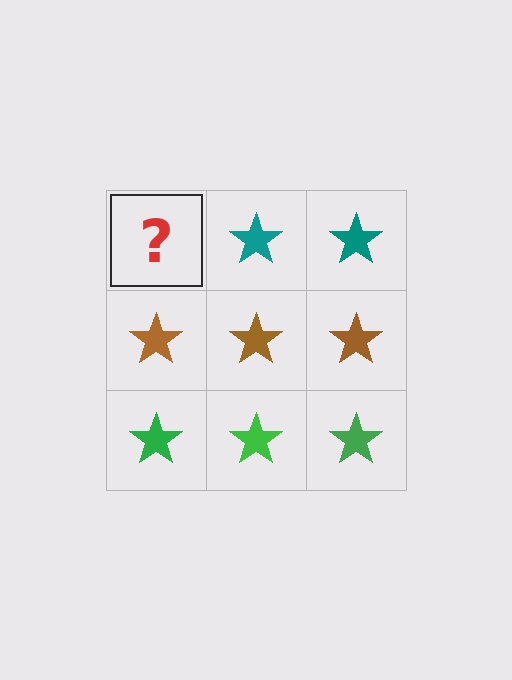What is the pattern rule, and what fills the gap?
The rule is that each row has a consistent color. The gap should be filled with a teal star.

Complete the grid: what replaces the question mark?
The question mark should be replaced with a teal star.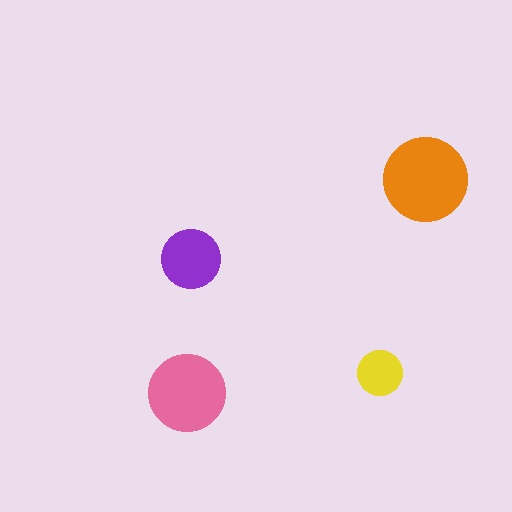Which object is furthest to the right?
The orange circle is rightmost.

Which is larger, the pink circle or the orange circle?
The orange one.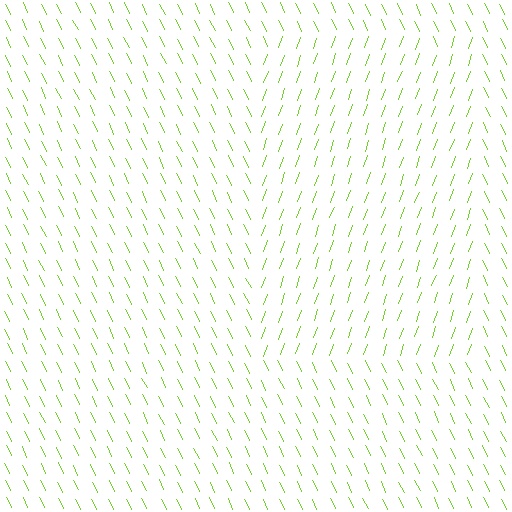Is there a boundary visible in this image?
Yes, there is a texture boundary formed by a change in line orientation.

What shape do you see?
I see a rectangle.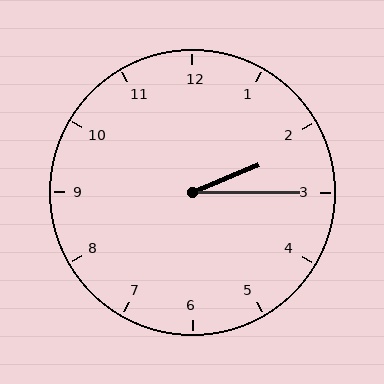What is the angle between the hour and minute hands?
Approximately 22 degrees.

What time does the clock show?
2:15.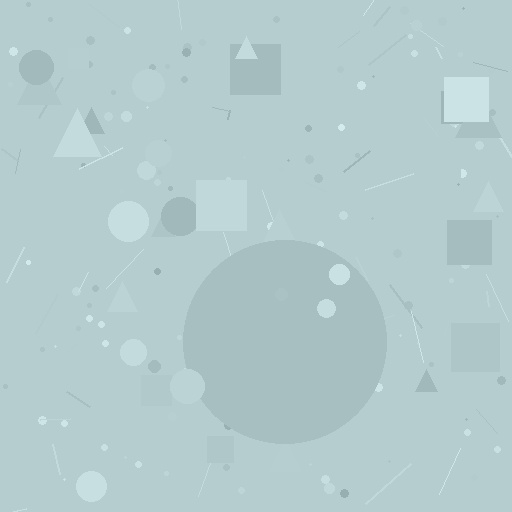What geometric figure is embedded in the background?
A circle is embedded in the background.